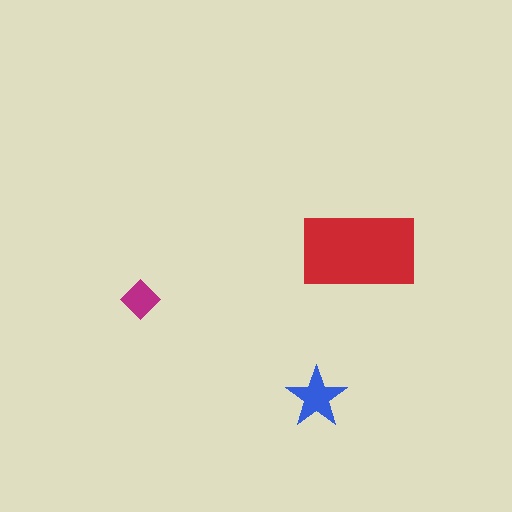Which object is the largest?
The red rectangle.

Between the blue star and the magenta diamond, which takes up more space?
The blue star.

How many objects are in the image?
There are 3 objects in the image.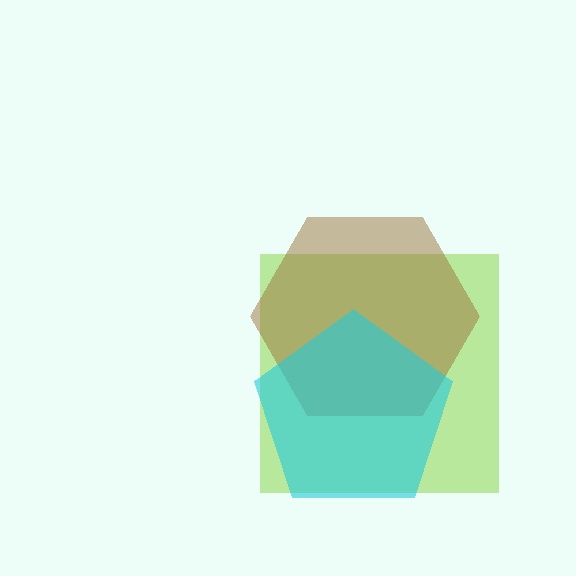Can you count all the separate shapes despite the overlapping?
Yes, there are 3 separate shapes.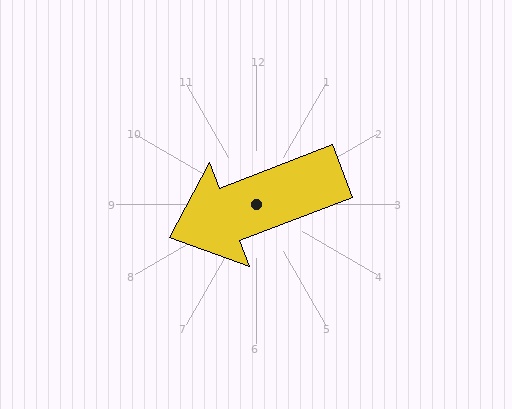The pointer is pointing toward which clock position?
Roughly 8 o'clock.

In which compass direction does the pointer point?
West.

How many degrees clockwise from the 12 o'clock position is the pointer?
Approximately 249 degrees.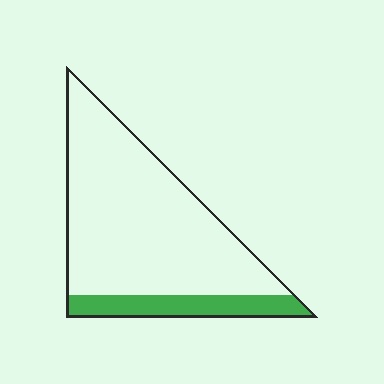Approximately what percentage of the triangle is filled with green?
Approximately 15%.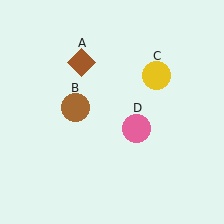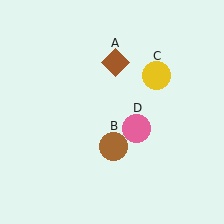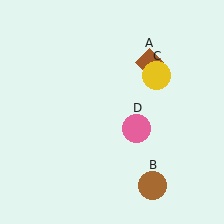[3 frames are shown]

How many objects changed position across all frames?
2 objects changed position: brown diamond (object A), brown circle (object B).